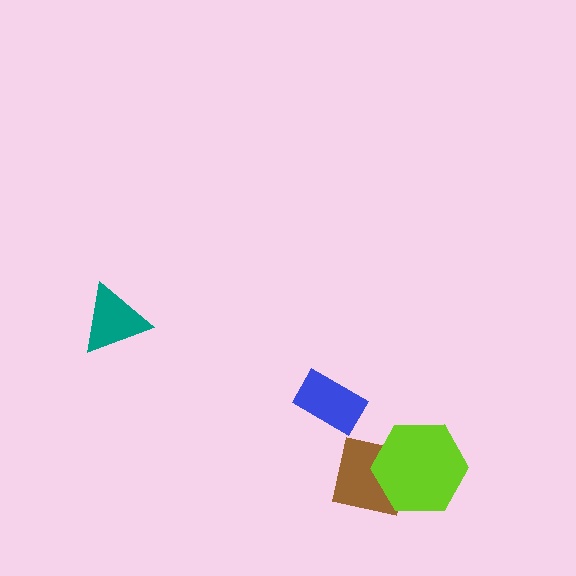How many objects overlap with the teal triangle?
0 objects overlap with the teal triangle.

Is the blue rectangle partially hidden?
No, no other shape covers it.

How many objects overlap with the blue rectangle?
0 objects overlap with the blue rectangle.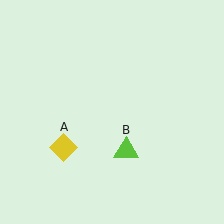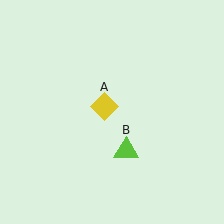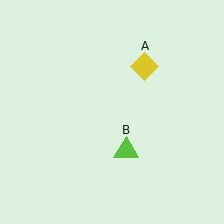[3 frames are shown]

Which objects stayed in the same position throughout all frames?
Lime triangle (object B) remained stationary.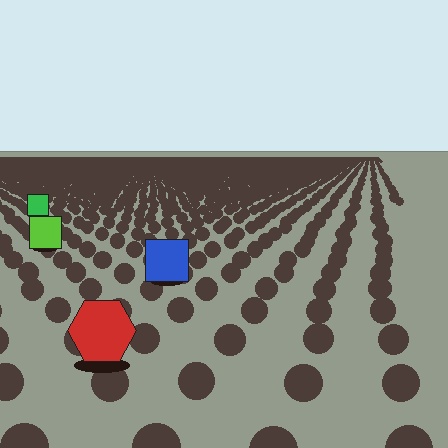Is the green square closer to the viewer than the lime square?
No. The lime square is closer — you can tell from the texture gradient: the ground texture is coarser near it.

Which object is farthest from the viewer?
The green square is farthest from the viewer. It appears smaller and the ground texture around it is denser.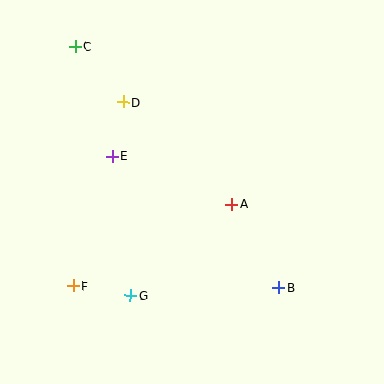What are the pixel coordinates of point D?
Point D is at (124, 102).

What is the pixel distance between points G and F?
The distance between G and F is 58 pixels.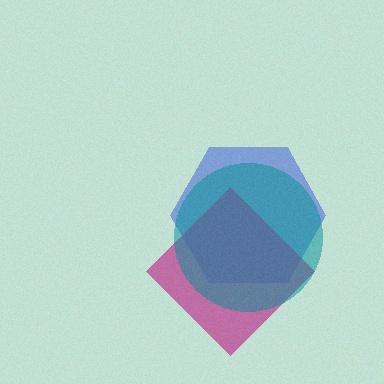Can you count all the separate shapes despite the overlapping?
Yes, there are 3 separate shapes.